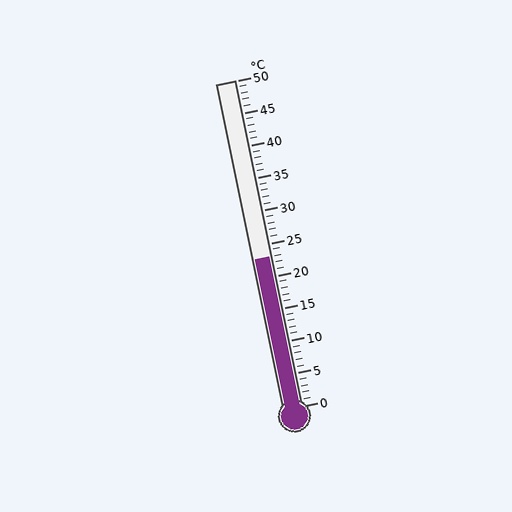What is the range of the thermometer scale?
The thermometer scale ranges from 0°C to 50°C.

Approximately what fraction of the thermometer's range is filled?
The thermometer is filled to approximately 45% of its range.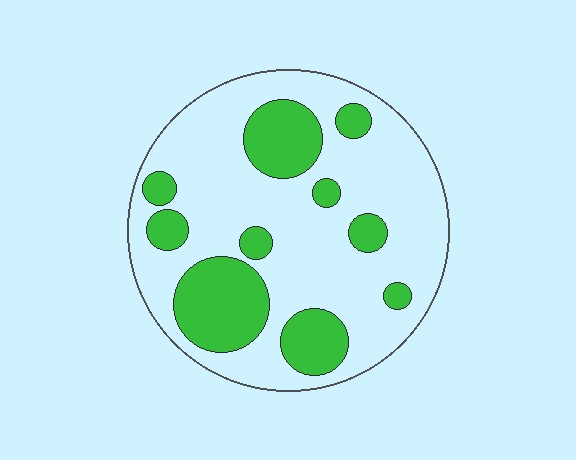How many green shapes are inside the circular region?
10.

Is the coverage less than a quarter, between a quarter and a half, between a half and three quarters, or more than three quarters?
Between a quarter and a half.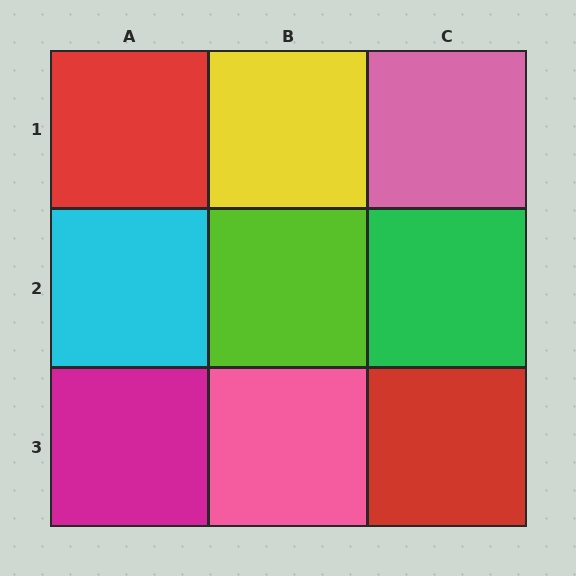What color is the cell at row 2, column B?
Lime.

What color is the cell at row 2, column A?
Cyan.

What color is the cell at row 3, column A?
Magenta.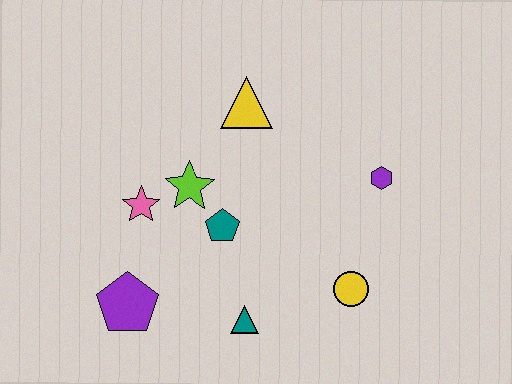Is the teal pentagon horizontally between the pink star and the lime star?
No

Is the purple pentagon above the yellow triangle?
No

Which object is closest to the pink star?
The lime star is closest to the pink star.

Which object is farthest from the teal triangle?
The yellow triangle is farthest from the teal triangle.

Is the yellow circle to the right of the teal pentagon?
Yes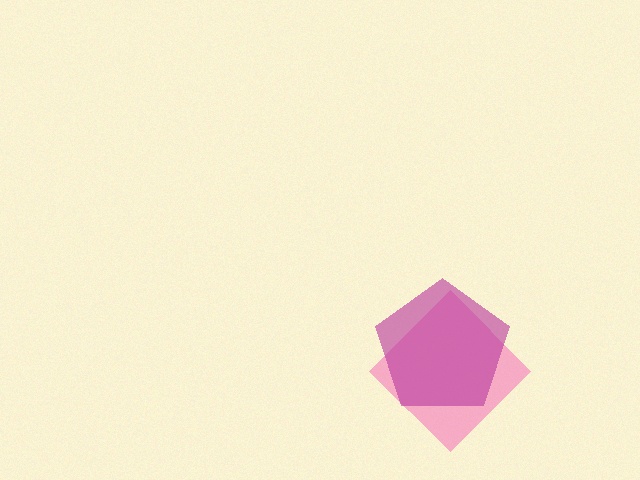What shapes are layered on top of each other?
The layered shapes are: a pink diamond, a magenta pentagon.